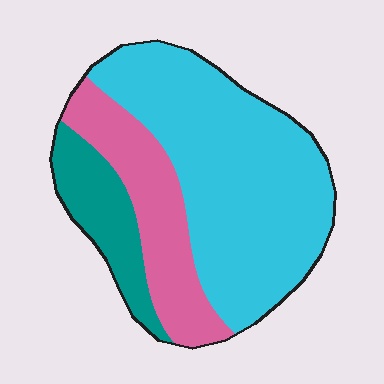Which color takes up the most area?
Cyan, at roughly 60%.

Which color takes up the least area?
Teal, at roughly 15%.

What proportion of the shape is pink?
Pink takes up about one quarter (1/4) of the shape.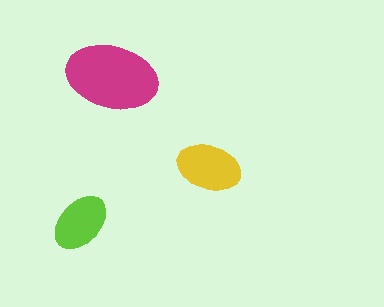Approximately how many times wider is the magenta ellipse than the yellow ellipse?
About 1.5 times wider.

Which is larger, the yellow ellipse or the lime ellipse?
The yellow one.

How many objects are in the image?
There are 3 objects in the image.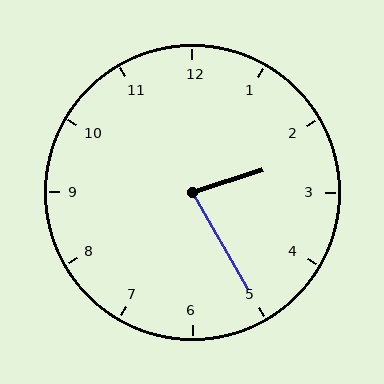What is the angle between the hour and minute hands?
Approximately 78 degrees.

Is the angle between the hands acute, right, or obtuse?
It is acute.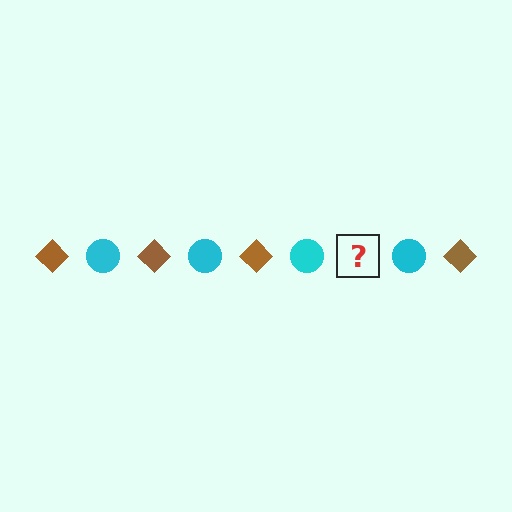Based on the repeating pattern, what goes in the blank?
The blank should be a brown diamond.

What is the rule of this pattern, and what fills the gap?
The rule is that the pattern alternates between brown diamond and cyan circle. The gap should be filled with a brown diamond.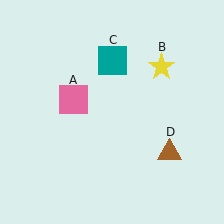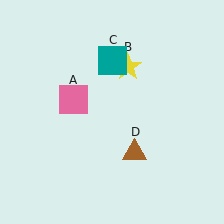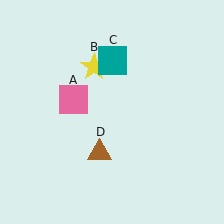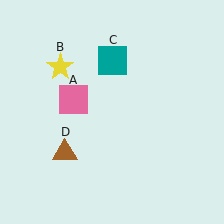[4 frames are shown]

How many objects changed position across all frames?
2 objects changed position: yellow star (object B), brown triangle (object D).